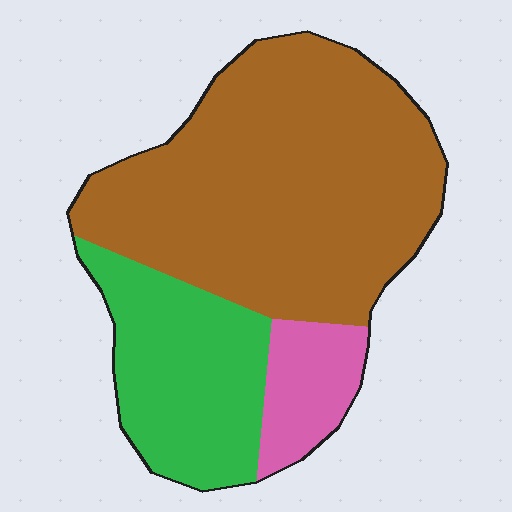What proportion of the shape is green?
Green takes up between a sixth and a third of the shape.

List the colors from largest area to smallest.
From largest to smallest: brown, green, pink.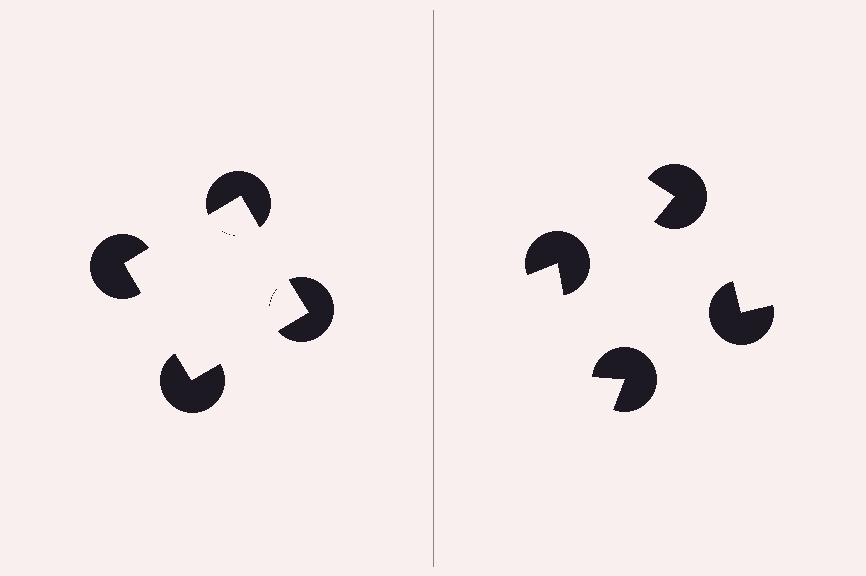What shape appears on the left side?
An illusory square.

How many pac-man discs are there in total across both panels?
8 — 4 on each side.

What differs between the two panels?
The pac-man discs are positioned identically on both sides; only the wedge orientations differ. On the left they align to a square; on the right they are misaligned.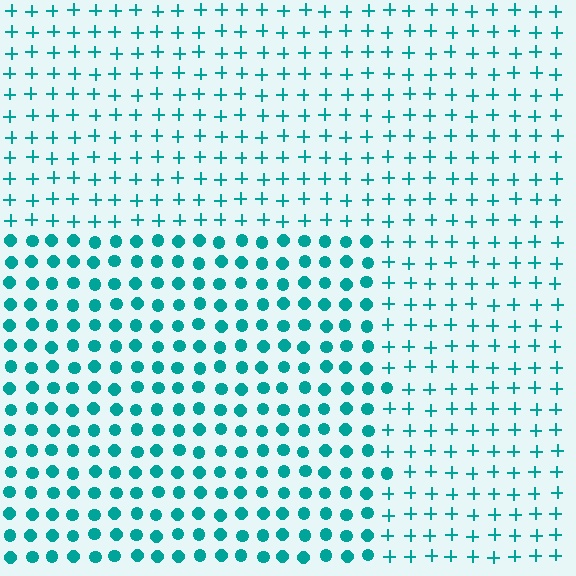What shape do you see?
I see a rectangle.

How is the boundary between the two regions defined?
The boundary is defined by a change in element shape: circles inside vs. plus signs outside. All elements share the same color and spacing.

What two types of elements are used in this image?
The image uses circles inside the rectangle region and plus signs outside it.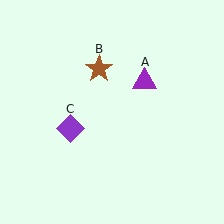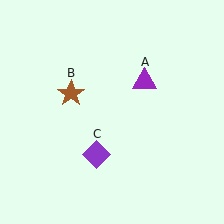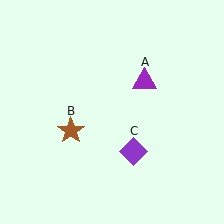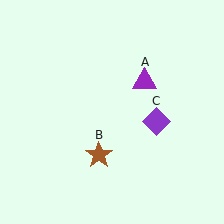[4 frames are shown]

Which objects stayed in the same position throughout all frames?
Purple triangle (object A) remained stationary.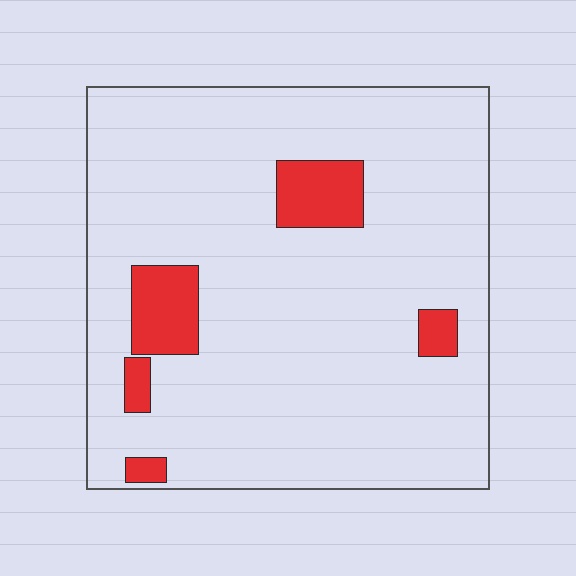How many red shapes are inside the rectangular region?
5.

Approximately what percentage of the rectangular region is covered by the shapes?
Approximately 10%.